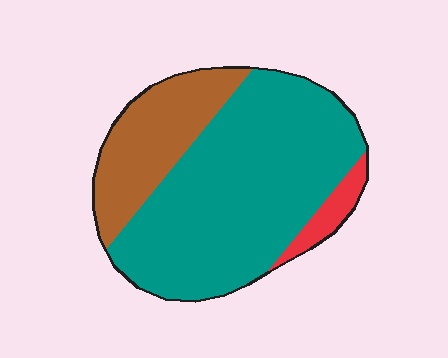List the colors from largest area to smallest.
From largest to smallest: teal, brown, red.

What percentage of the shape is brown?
Brown covers 25% of the shape.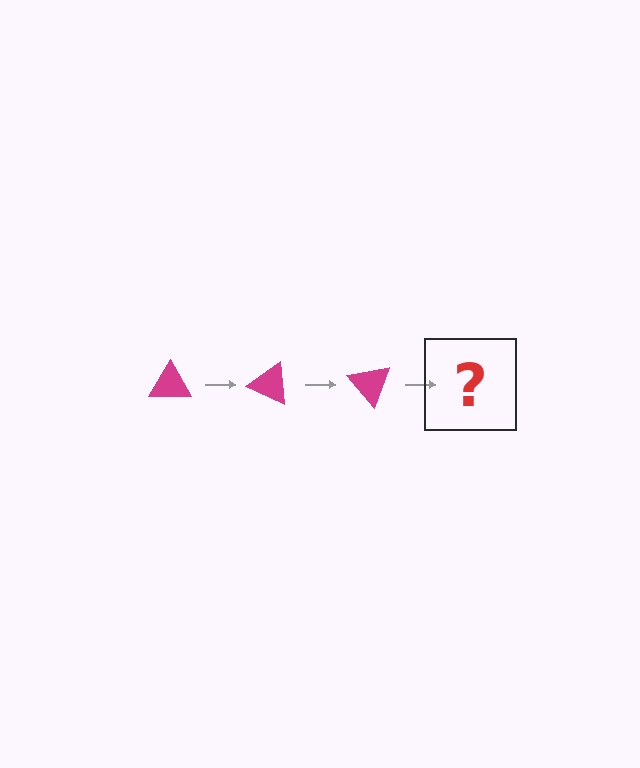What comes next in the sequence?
The next element should be a magenta triangle rotated 75 degrees.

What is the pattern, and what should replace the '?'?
The pattern is that the triangle rotates 25 degrees each step. The '?' should be a magenta triangle rotated 75 degrees.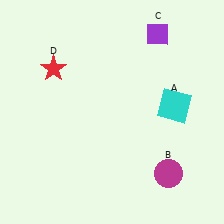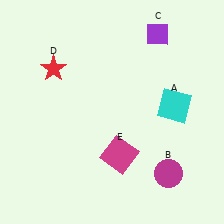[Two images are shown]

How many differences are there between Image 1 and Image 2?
There is 1 difference between the two images.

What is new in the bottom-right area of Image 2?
A magenta square (E) was added in the bottom-right area of Image 2.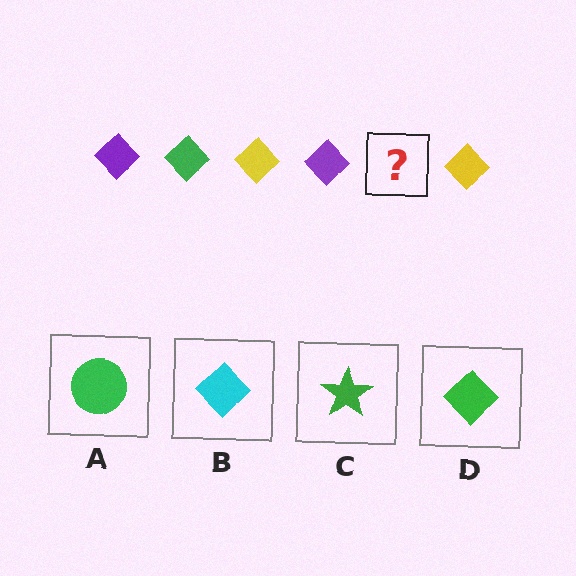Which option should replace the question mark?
Option D.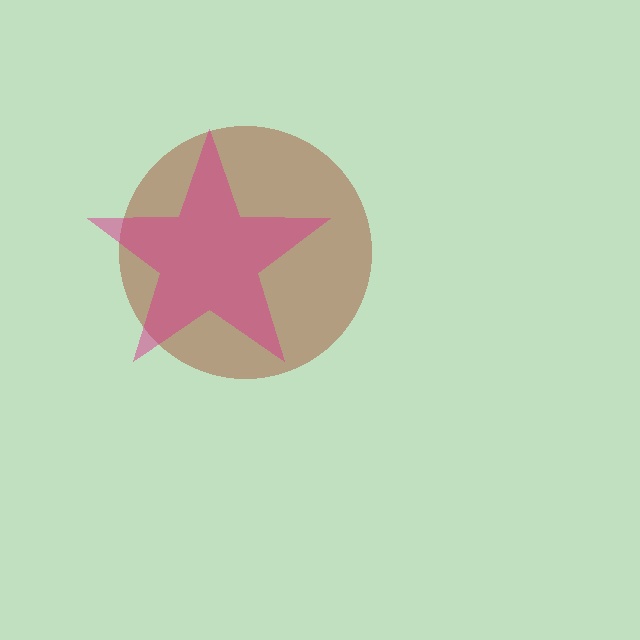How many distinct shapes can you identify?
There are 2 distinct shapes: a brown circle, a magenta star.